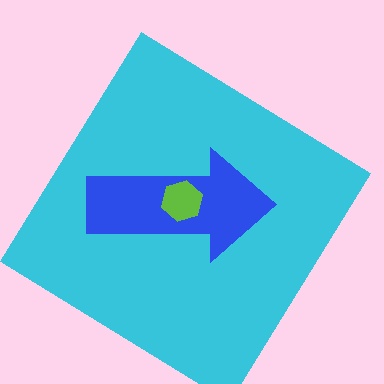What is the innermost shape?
The lime hexagon.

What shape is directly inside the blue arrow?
The lime hexagon.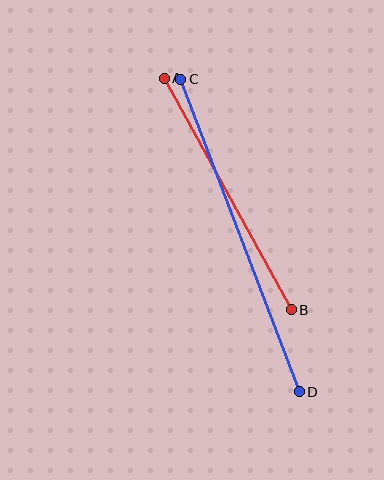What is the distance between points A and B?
The distance is approximately 264 pixels.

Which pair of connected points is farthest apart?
Points C and D are farthest apart.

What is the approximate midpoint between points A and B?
The midpoint is at approximately (228, 194) pixels.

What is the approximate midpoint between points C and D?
The midpoint is at approximately (240, 235) pixels.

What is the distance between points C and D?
The distance is approximately 334 pixels.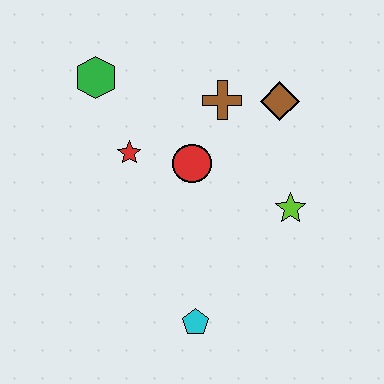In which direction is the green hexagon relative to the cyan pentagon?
The green hexagon is above the cyan pentagon.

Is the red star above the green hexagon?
No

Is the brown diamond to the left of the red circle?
No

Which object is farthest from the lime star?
The green hexagon is farthest from the lime star.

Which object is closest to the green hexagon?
The red star is closest to the green hexagon.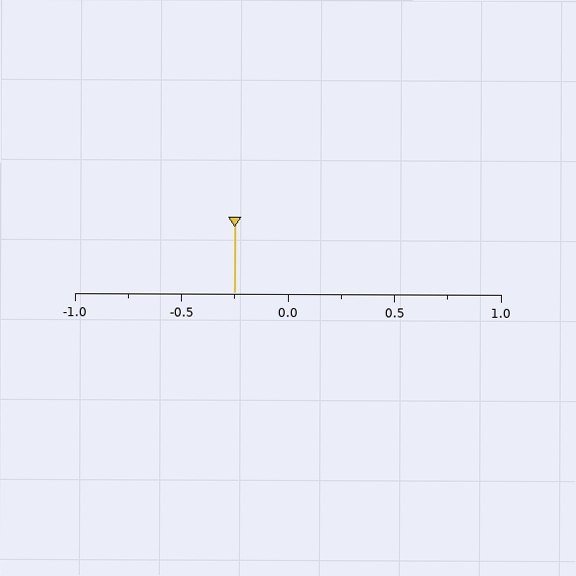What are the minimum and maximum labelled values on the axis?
The axis runs from -1.0 to 1.0.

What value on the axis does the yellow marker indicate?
The marker indicates approximately -0.25.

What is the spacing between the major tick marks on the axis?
The major ticks are spaced 0.5 apart.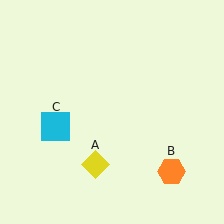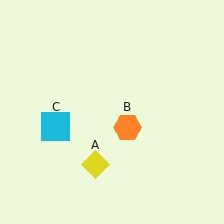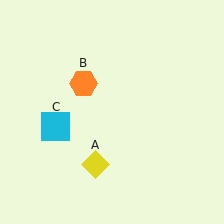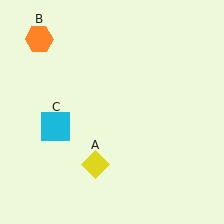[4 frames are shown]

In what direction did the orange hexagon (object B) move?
The orange hexagon (object B) moved up and to the left.